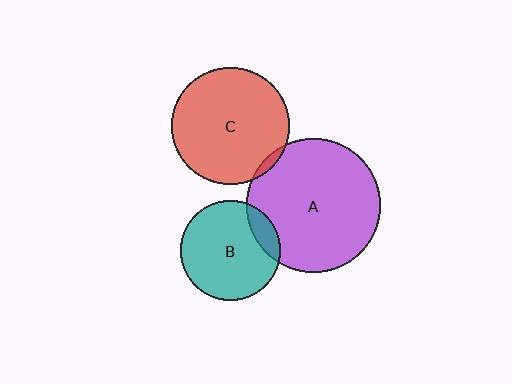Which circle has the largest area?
Circle A (purple).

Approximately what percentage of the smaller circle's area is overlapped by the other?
Approximately 15%.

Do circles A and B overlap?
Yes.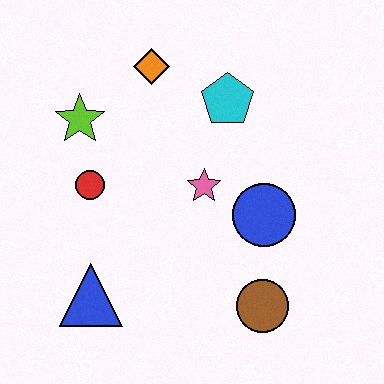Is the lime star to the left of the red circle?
Yes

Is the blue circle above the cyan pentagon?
No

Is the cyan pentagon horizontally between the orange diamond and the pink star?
No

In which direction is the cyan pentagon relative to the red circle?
The cyan pentagon is to the right of the red circle.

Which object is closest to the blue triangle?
The red circle is closest to the blue triangle.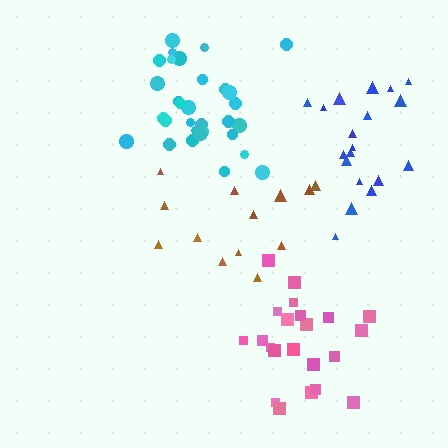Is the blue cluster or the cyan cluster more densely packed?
Cyan.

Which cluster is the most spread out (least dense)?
Brown.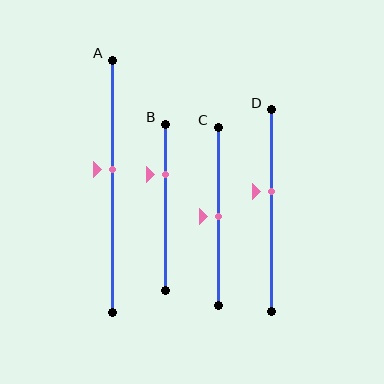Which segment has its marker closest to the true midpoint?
Segment C has its marker closest to the true midpoint.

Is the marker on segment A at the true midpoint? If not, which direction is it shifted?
No, the marker on segment A is shifted upward by about 7% of the segment length.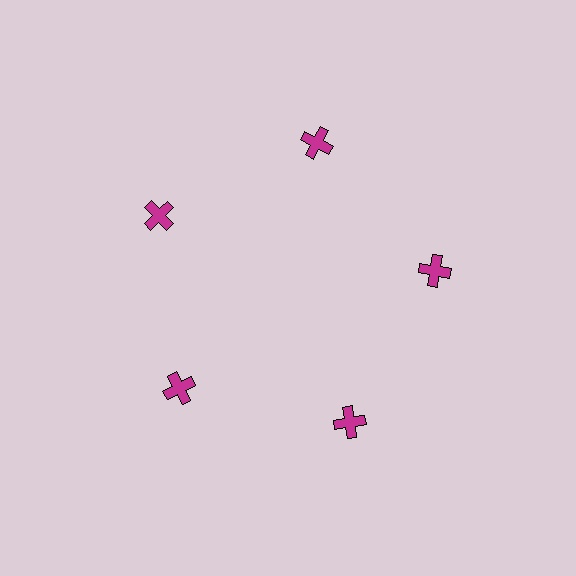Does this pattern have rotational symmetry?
Yes, this pattern has 5-fold rotational symmetry. It looks the same after rotating 72 degrees around the center.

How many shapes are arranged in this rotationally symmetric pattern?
There are 5 shapes, arranged in 5 groups of 1.